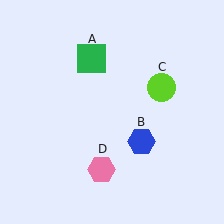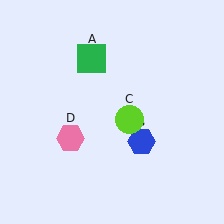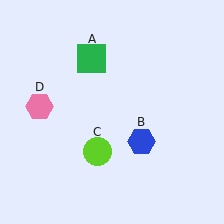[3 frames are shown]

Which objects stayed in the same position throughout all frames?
Green square (object A) and blue hexagon (object B) remained stationary.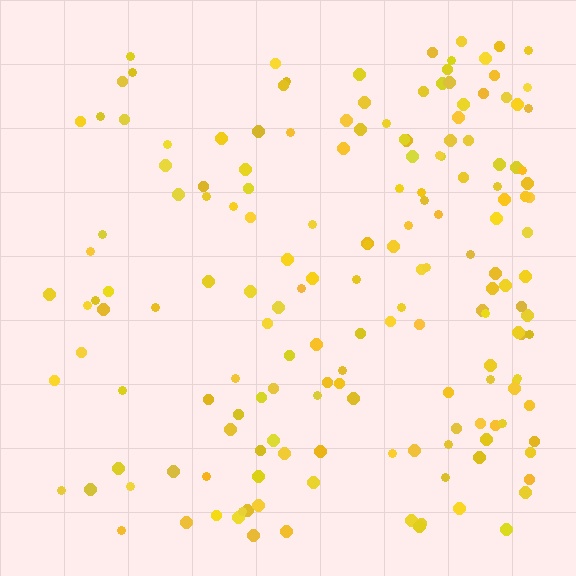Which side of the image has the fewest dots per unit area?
The left.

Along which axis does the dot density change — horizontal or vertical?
Horizontal.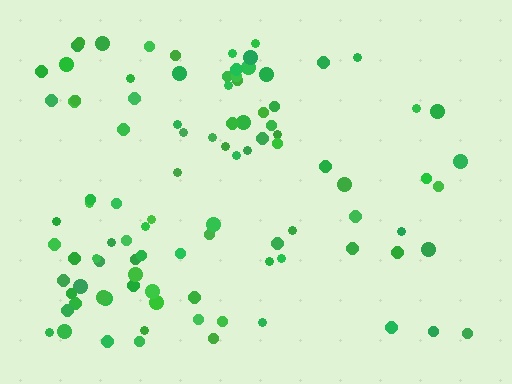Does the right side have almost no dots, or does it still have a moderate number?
Still a moderate number, just noticeably fewer than the left.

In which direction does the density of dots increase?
From right to left, with the left side densest.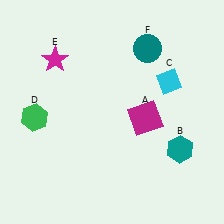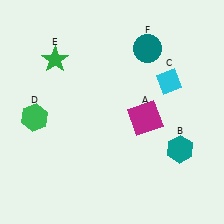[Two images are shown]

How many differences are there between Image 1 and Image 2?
There is 1 difference between the two images.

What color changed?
The star (E) changed from magenta in Image 1 to green in Image 2.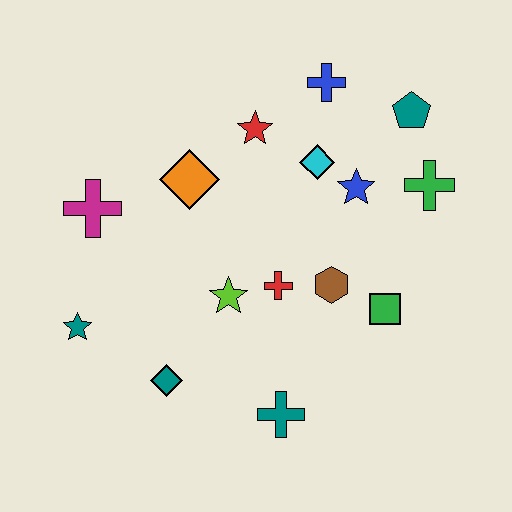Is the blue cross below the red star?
No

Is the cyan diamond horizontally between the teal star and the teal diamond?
No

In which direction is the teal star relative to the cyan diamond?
The teal star is to the left of the cyan diamond.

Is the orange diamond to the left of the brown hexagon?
Yes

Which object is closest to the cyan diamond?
The blue star is closest to the cyan diamond.